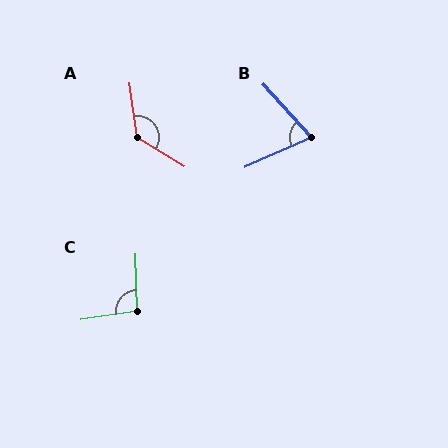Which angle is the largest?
A, at approximately 129 degrees.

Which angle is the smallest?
B, at approximately 72 degrees.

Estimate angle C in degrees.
Approximately 97 degrees.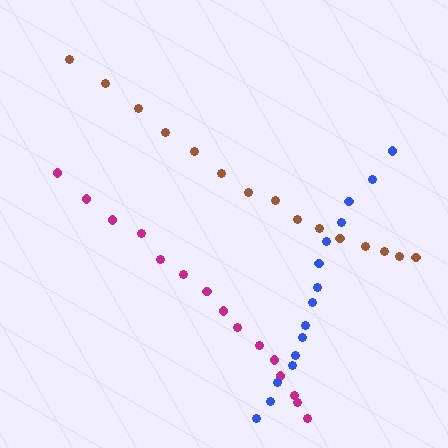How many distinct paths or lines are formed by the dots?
There are 3 distinct paths.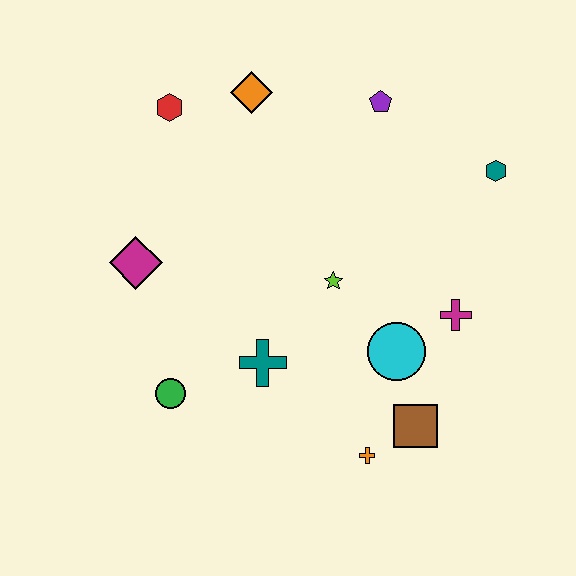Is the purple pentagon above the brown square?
Yes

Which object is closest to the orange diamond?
The red hexagon is closest to the orange diamond.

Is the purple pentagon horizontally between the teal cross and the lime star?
No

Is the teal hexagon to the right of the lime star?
Yes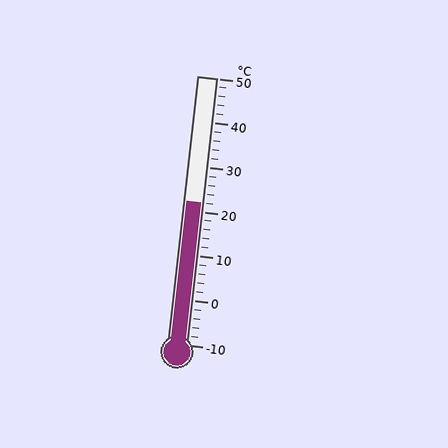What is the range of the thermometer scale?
The thermometer scale ranges from -10°C to 50°C.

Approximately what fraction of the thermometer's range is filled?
The thermometer is filled to approximately 55% of its range.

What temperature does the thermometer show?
The thermometer shows approximately 22°C.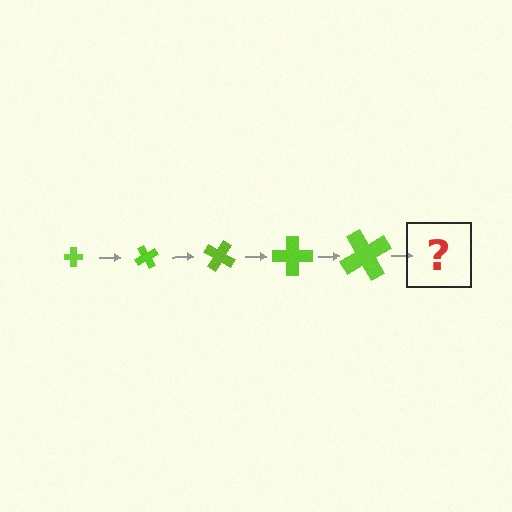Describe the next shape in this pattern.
It should be a cross, larger than the previous one and rotated 300 degrees from the start.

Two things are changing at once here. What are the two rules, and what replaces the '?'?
The two rules are that the cross grows larger each step and it rotates 60 degrees each step. The '?' should be a cross, larger than the previous one and rotated 300 degrees from the start.